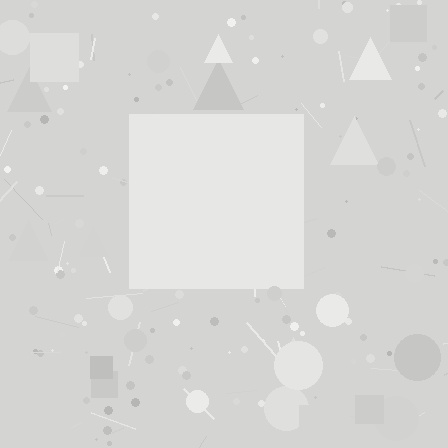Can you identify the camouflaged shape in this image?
The camouflaged shape is a square.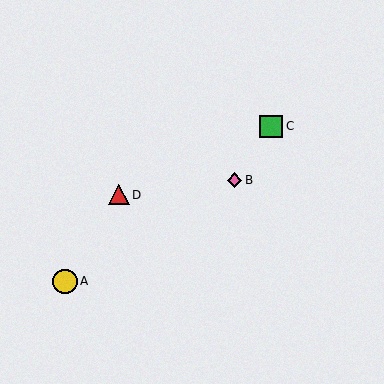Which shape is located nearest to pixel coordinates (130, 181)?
The red triangle (labeled D) at (119, 195) is nearest to that location.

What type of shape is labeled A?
Shape A is a yellow circle.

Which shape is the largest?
The yellow circle (labeled A) is the largest.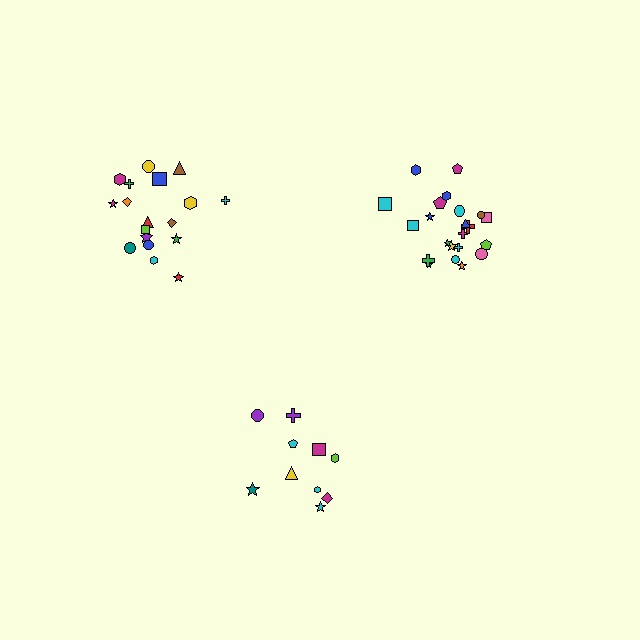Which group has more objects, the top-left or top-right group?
The top-right group.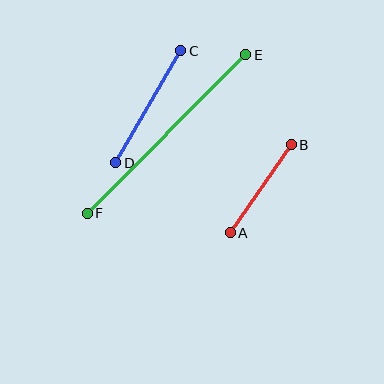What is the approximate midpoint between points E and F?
The midpoint is at approximately (167, 134) pixels.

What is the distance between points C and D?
The distance is approximately 130 pixels.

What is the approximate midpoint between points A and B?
The midpoint is at approximately (261, 189) pixels.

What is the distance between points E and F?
The distance is approximately 224 pixels.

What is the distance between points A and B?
The distance is approximately 107 pixels.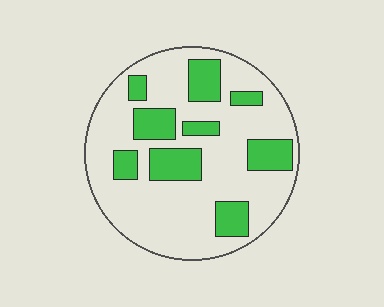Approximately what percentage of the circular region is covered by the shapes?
Approximately 25%.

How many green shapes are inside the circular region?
9.